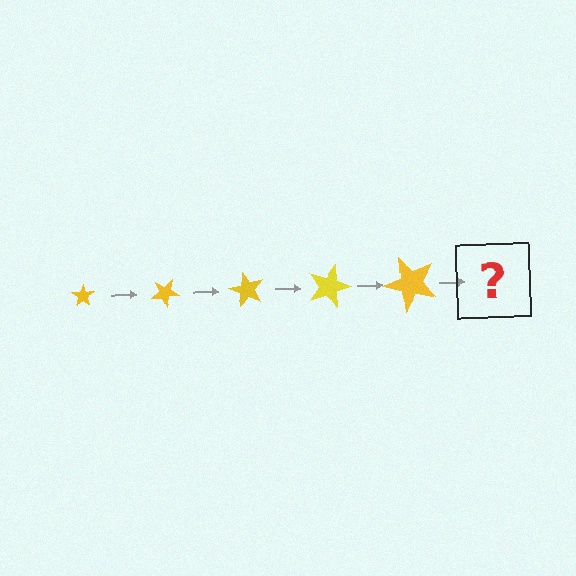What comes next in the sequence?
The next element should be a star, larger than the previous one and rotated 150 degrees from the start.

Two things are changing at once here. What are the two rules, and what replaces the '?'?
The two rules are that the star grows larger each step and it rotates 30 degrees each step. The '?' should be a star, larger than the previous one and rotated 150 degrees from the start.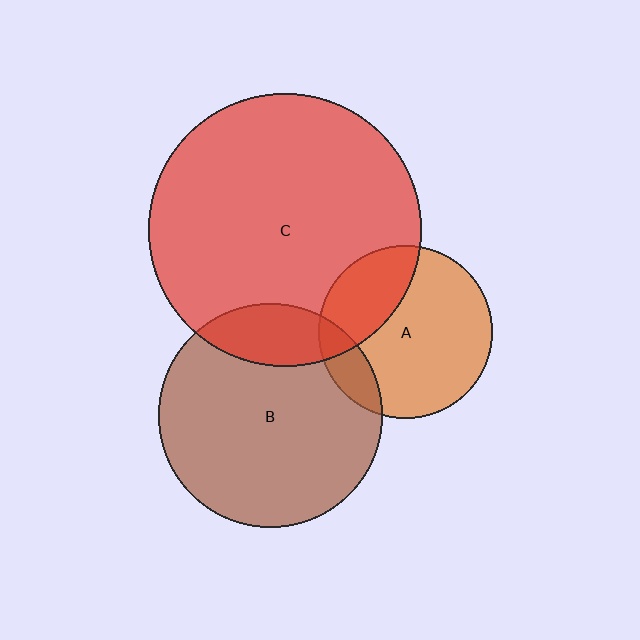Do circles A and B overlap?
Yes.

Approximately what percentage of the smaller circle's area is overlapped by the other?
Approximately 15%.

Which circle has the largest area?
Circle C (red).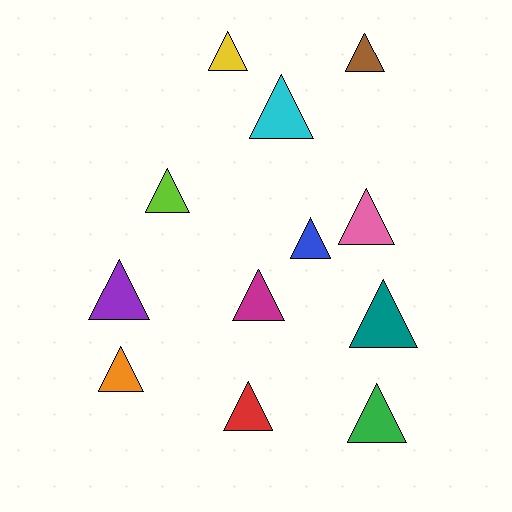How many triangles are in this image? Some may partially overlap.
There are 12 triangles.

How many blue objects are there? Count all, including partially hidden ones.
There is 1 blue object.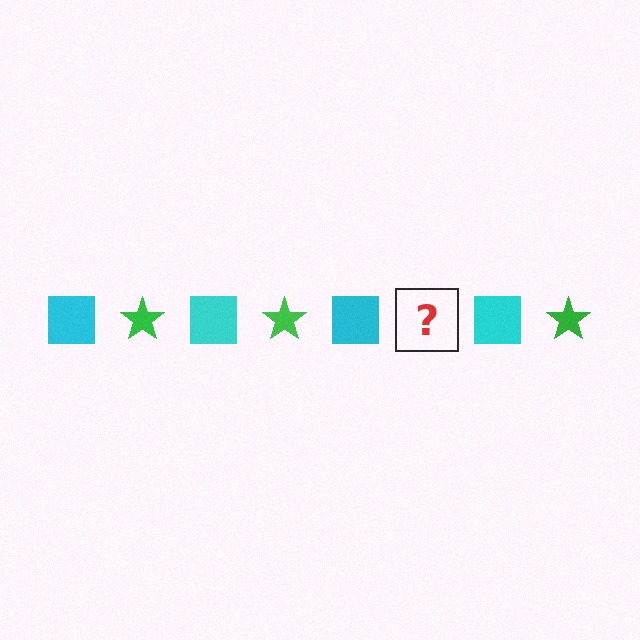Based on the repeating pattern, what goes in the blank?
The blank should be a green star.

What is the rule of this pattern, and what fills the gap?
The rule is that the pattern alternates between cyan square and green star. The gap should be filled with a green star.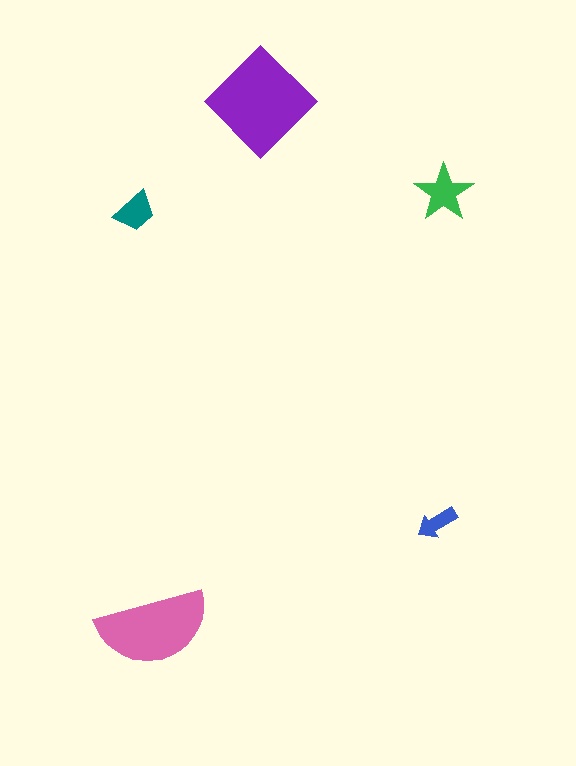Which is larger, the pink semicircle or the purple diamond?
The purple diamond.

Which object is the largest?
The purple diamond.